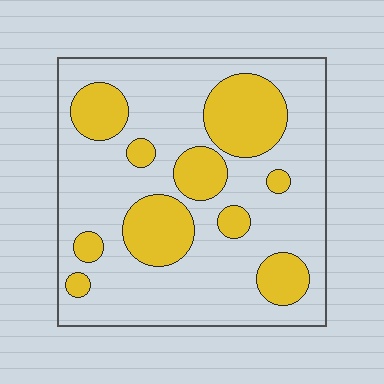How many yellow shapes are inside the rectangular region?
10.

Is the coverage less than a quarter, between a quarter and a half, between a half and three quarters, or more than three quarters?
Between a quarter and a half.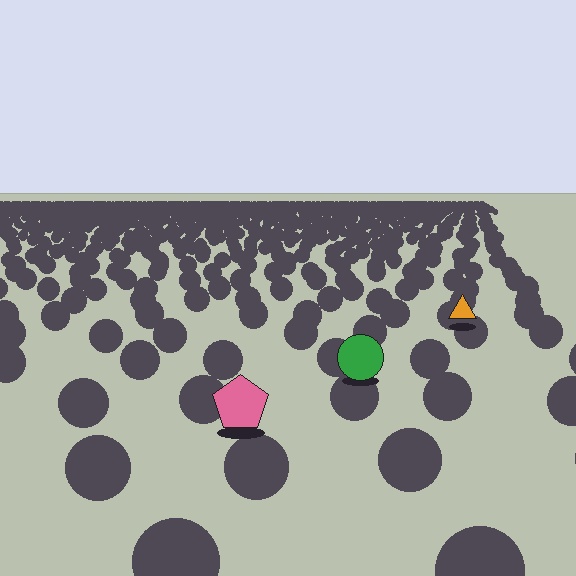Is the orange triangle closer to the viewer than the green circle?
No. The green circle is closer — you can tell from the texture gradient: the ground texture is coarser near it.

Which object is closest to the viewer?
The pink pentagon is closest. The texture marks near it are larger and more spread out.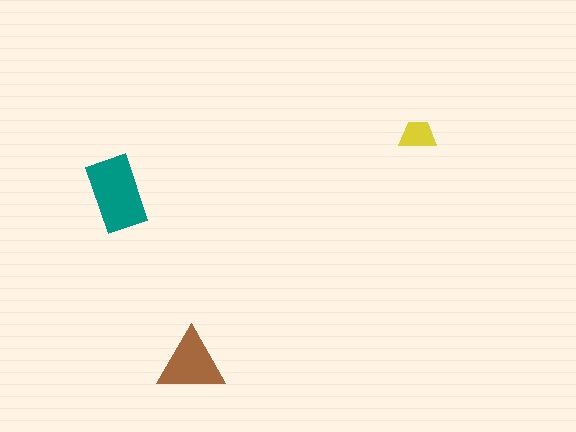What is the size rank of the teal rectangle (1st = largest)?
1st.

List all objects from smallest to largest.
The yellow trapezoid, the brown triangle, the teal rectangle.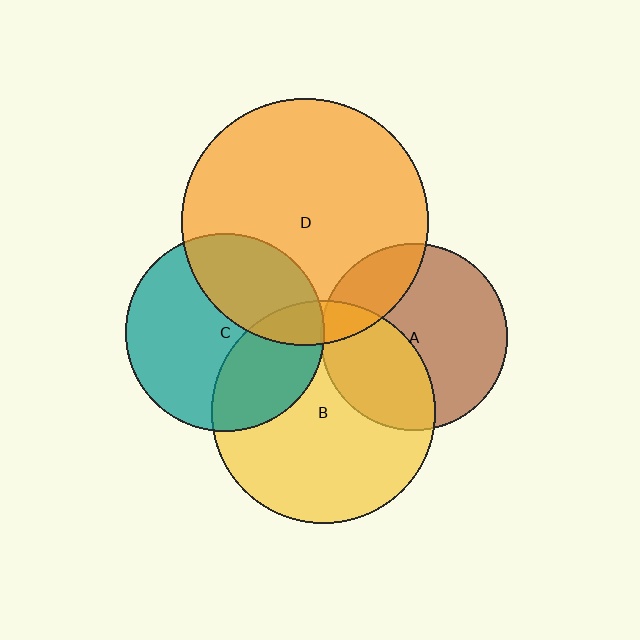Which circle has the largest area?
Circle D (orange).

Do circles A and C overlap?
Yes.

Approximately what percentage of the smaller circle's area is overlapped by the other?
Approximately 5%.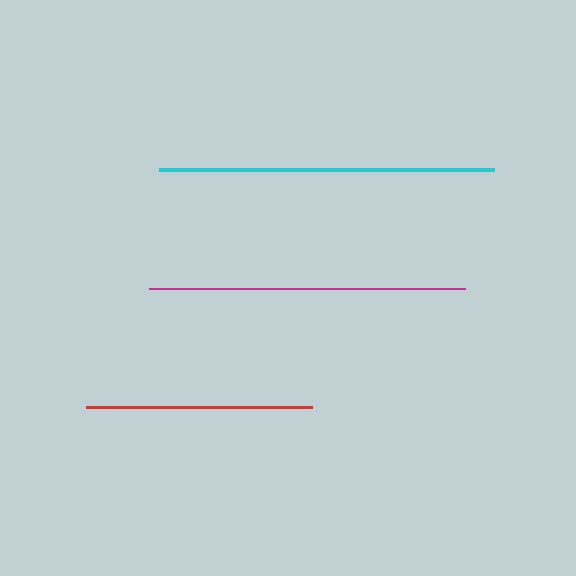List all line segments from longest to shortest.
From longest to shortest: cyan, magenta, red.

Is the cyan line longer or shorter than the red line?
The cyan line is longer than the red line.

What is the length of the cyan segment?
The cyan segment is approximately 335 pixels long.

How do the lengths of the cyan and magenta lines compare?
The cyan and magenta lines are approximately the same length.